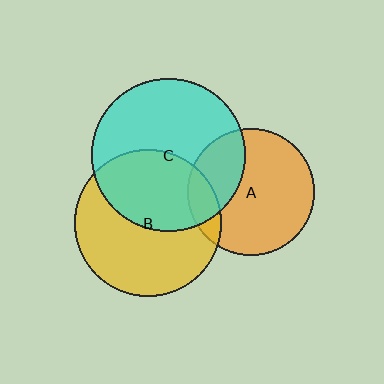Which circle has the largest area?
Circle C (cyan).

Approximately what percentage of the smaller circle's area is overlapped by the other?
Approximately 30%.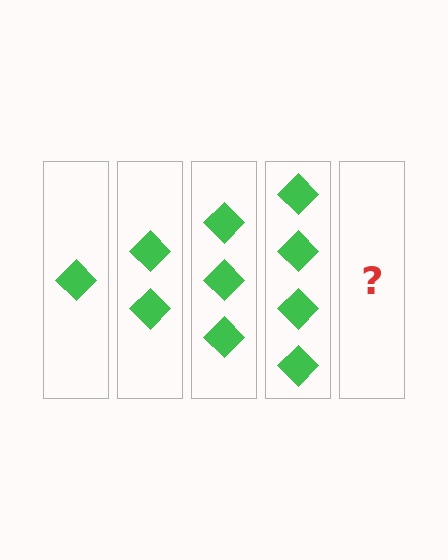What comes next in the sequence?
The next element should be 5 diamonds.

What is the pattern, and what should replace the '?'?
The pattern is that each step adds one more diamond. The '?' should be 5 diamonds.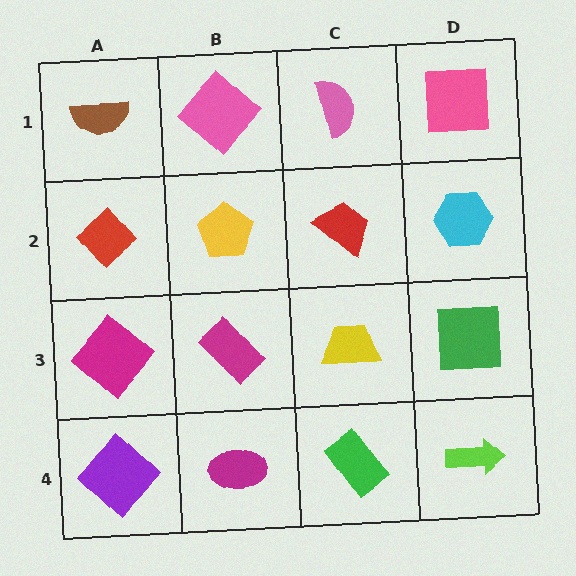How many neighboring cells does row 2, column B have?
4.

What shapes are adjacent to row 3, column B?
A yellow pentagon (row 2, column B), a magenta ellipse (row 4, column B), a magenta diamond (row 3, column A), a yellow trapezoid (row 3, column C).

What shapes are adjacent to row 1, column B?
A yellow pentagon (row 2, column B), a brown semicircle (row 1, column A), a pink semicircle (row 1, column C).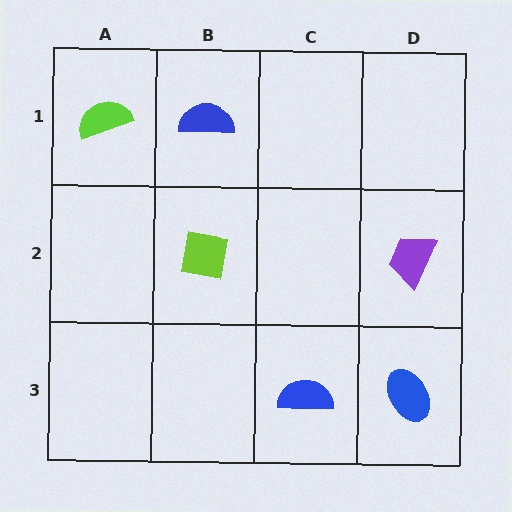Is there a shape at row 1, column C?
No, that cell is empty.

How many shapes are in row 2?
2 shapes.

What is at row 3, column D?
A blue ellipse.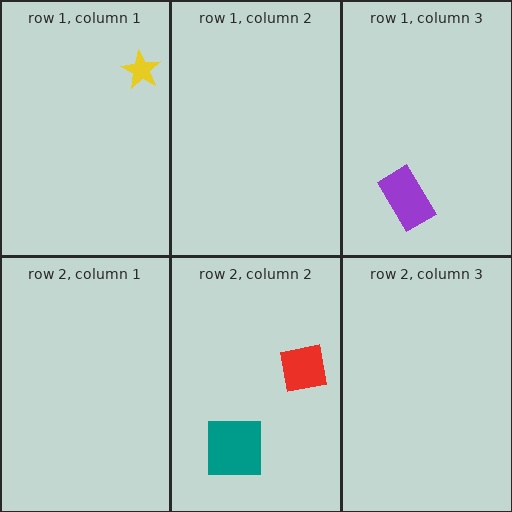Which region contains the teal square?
The row 2, column 2 region.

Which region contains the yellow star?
The row 1, column 1 region.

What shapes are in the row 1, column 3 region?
The purple rectangle.